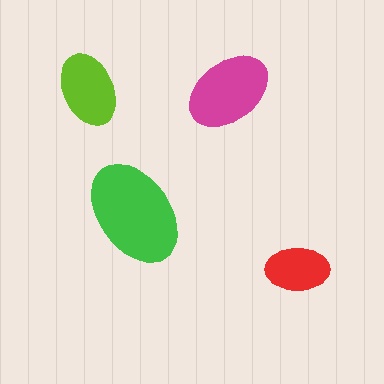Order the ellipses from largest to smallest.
the green one, the magenta one, the lime one, the red one.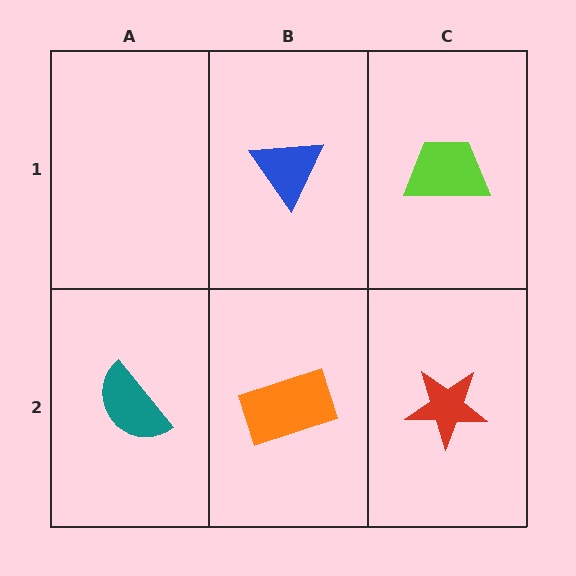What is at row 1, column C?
A lime trapezoid.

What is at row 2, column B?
An orange rectangle.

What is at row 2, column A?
A teal semicircle.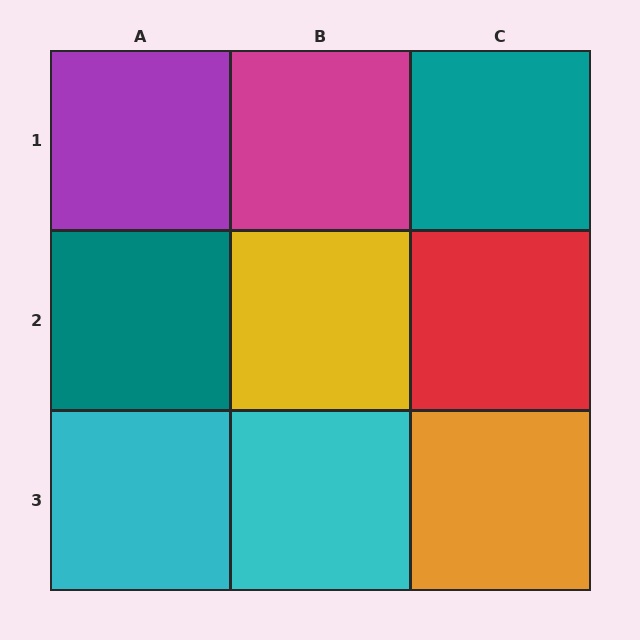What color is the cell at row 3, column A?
Cyan.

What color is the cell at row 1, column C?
Teal.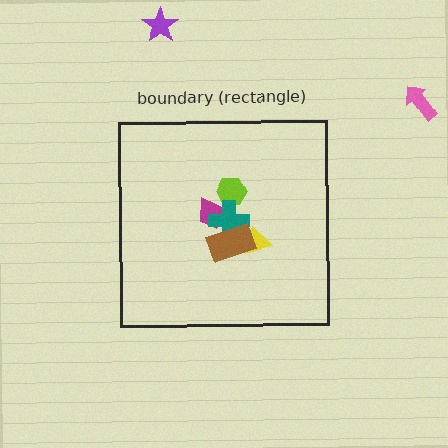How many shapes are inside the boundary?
5 inside, 2 outside.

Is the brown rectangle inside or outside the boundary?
Inside.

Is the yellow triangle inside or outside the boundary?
Inside.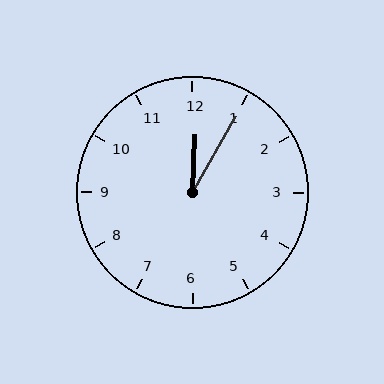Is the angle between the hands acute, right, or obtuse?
It is acute.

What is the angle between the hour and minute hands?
Approximately 28 degrees.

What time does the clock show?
12:05.